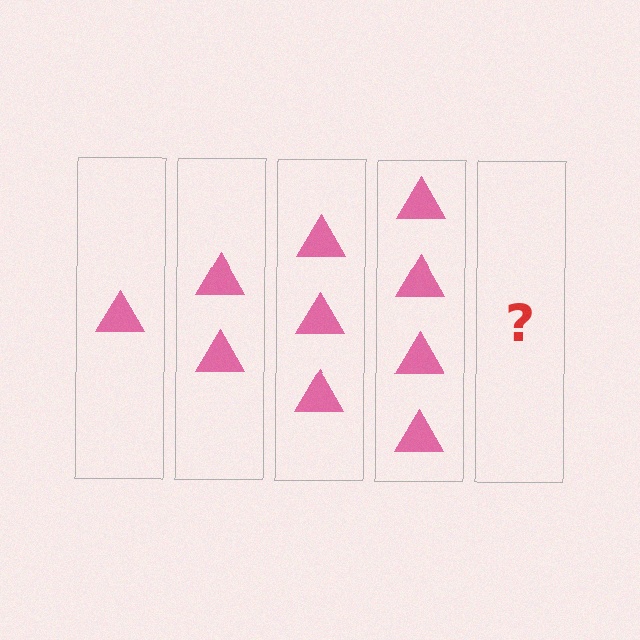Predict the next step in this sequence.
The next step is 5 triangles.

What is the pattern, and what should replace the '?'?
The pattern is that each step adds one more triangle. The '?' should be 5 triangles.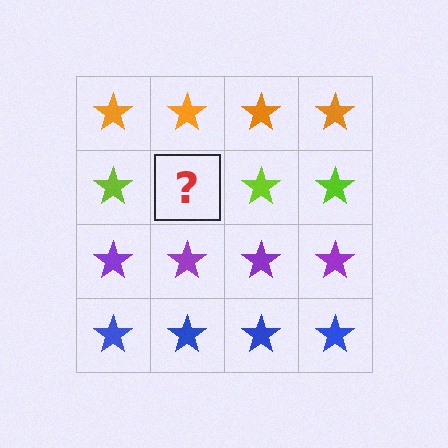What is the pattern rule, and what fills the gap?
The rule is that each row has a consistent color. The gap should be filled with a lime star.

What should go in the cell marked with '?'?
The missing cell should contain a lime star.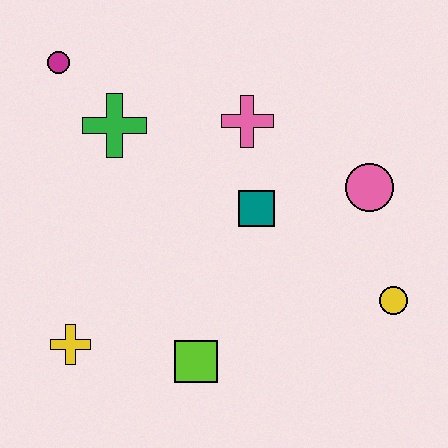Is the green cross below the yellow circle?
No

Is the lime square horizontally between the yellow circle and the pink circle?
No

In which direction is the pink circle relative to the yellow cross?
The pink circle is to the right of the yellow cross.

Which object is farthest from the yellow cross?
The pink circle is farthest from the yellow cross.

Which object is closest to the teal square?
The pink cross is closest to the teal square.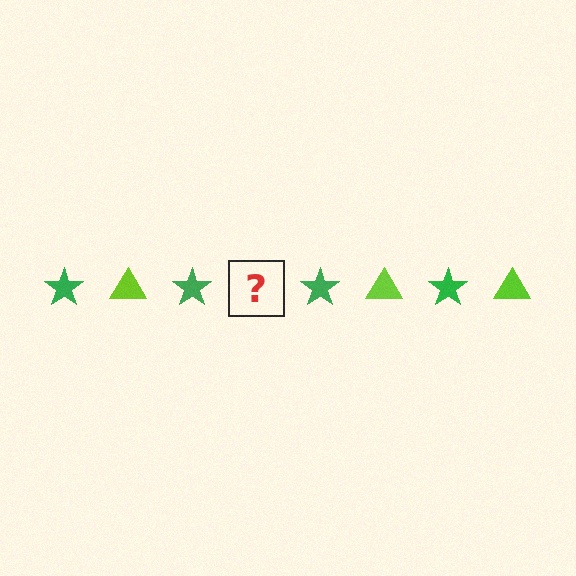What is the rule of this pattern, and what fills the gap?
The rule is that the pattern alternates between green star and lime triangle. The gap should be filled with a lime triangle.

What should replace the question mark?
The question mark should be replaced with a lime triangle.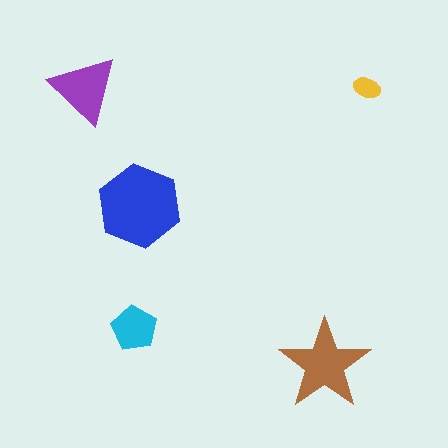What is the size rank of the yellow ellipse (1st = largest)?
5th.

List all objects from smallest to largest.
The yellow ellipse, the cyan pentagon, the purple triangle, the brown star, the blue hexagon.